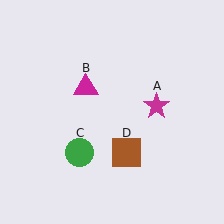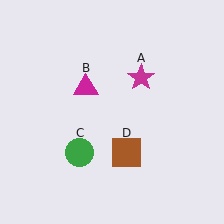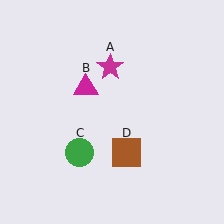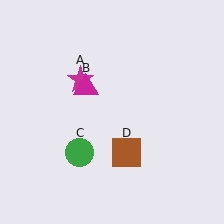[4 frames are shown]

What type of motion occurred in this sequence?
The magenta star (object A) rotated counterclockwise around the center of the scene.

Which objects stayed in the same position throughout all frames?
Magenta triangle (object B) and green circle (object C) and brown square (object D) remained stationary.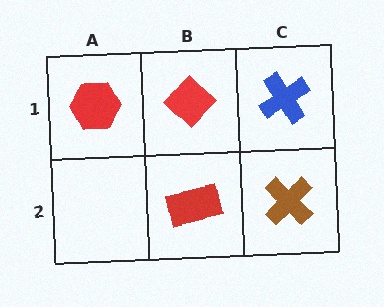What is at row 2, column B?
A red rectangle.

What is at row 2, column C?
A brown cross.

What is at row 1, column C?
A blue cross.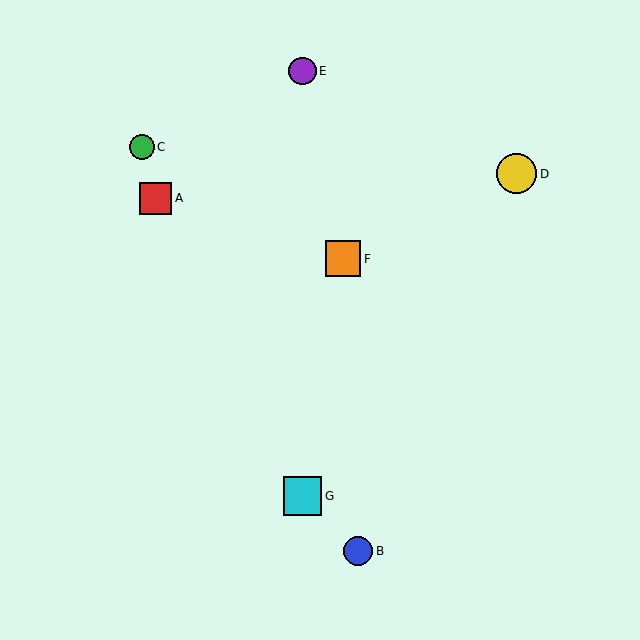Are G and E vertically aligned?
Yes, both are at x≈303.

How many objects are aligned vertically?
2 objects (E, G) are aligned vertically.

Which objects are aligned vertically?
Objects E, G are aligned vertically.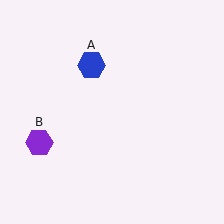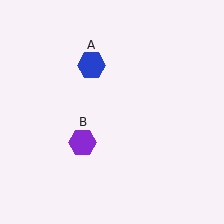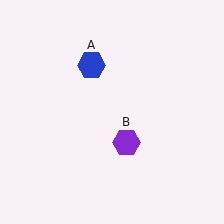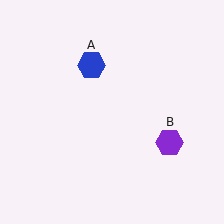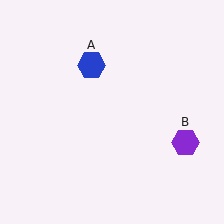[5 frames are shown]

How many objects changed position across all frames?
1 object changed position: purple hexagon (object B).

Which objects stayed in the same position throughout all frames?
Blue hexagon (object A) remained stationary.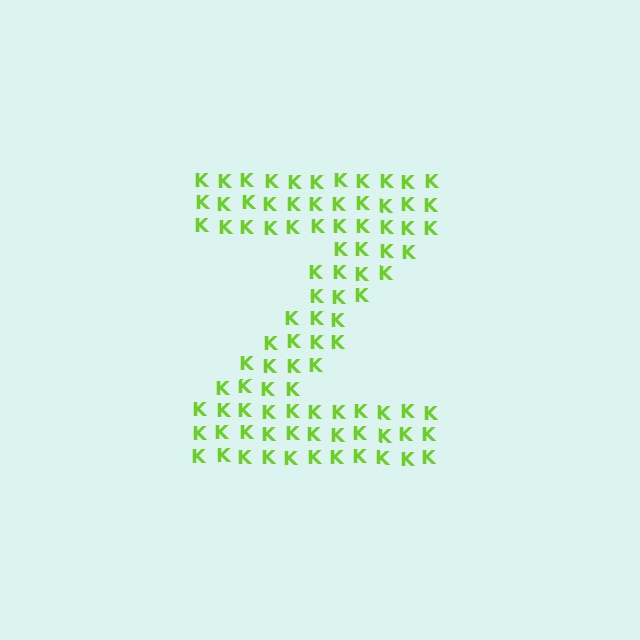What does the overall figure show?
The overall figure shows the letter Z.